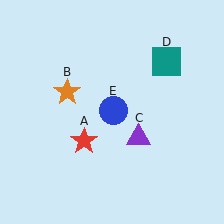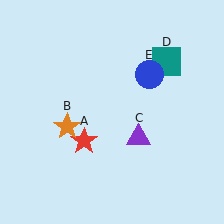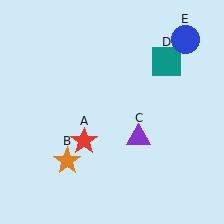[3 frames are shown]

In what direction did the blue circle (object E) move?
The blue circle (object E) moved up and to the right.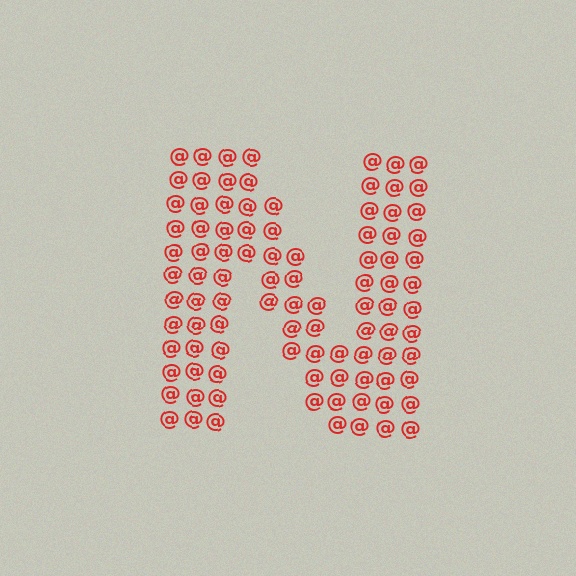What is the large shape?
The large shape is the letter N.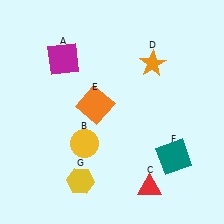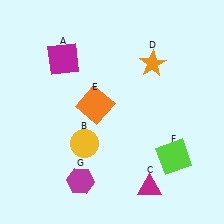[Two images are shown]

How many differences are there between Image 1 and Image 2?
There are 3 differences between the two images.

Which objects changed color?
C changed from red to magenta. F changed from teal to lime. G changed from yellow to magenta.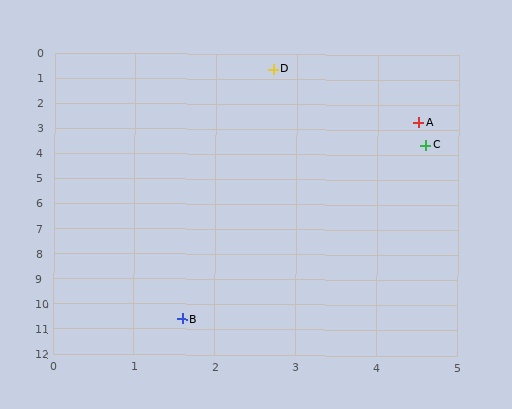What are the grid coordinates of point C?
Point C is at approximately (4.6, 3.6).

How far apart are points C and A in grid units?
Points C and A are about 0.9 grid units apart.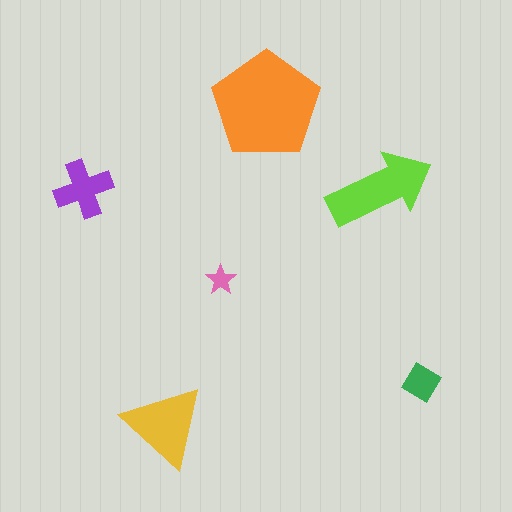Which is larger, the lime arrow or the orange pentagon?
The orange pentagon.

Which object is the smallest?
The pink star.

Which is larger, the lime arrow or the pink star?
The lime arrow.